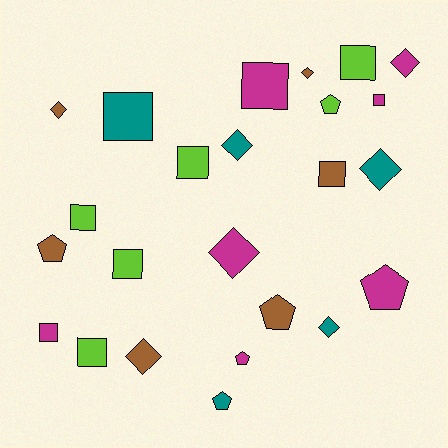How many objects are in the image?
There are 24 objects.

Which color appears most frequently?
Magenta, with 7 objects.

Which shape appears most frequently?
Square, with 10 objects.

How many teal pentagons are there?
There is 1 teal pentagon.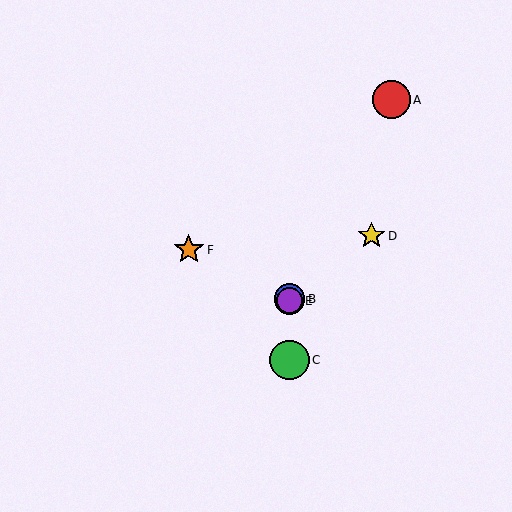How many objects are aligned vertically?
3 objects (B, C, E) are aligned vertically.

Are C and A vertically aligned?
No, C is at x≈290 and A is at x≈391.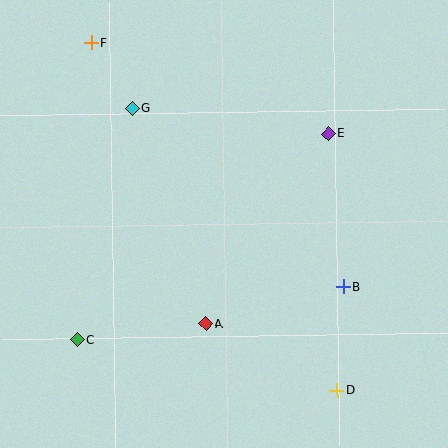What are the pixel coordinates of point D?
Point D is at (337, 391).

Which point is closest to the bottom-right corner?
Point D is closest to the bottom-right corner.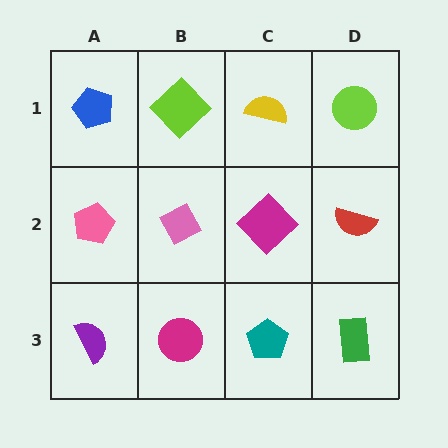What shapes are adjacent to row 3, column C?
A magenta diamond (row 2, column C), a magenta circle (row 3, column B), a green rectangle (row 3, column D).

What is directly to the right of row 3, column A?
A magenta circle.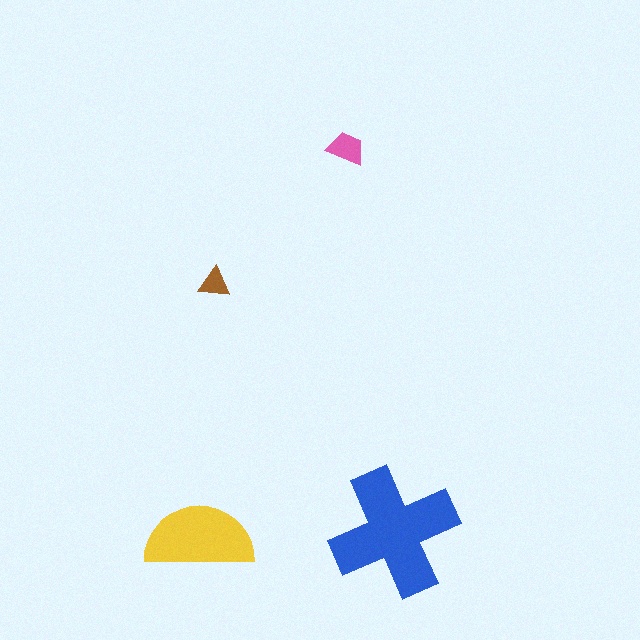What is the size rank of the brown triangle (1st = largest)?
4th.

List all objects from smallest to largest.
The brown triangle, the pink trapezoid, the yellow semicircle, the blue cross.